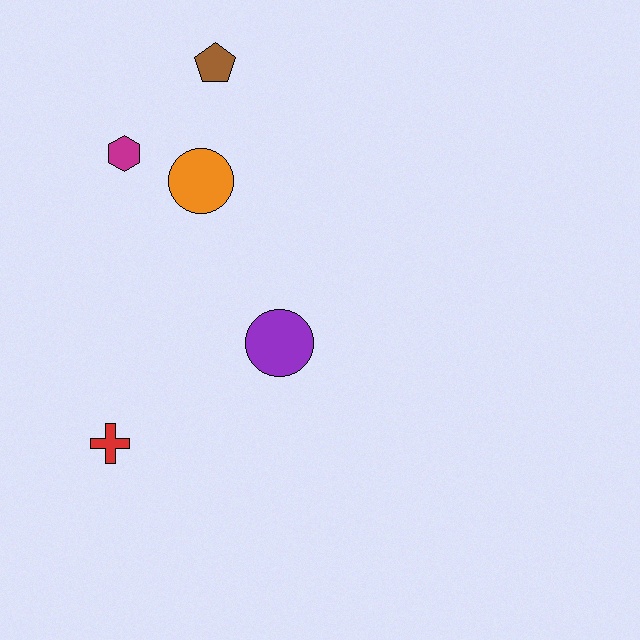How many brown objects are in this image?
There is 1 brown object.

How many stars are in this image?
There are no stars.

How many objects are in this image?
There are 5 objects.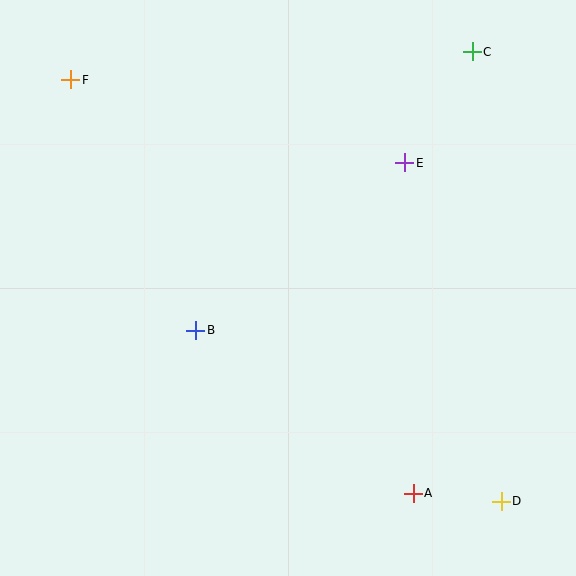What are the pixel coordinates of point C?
Point C is at (472, 52).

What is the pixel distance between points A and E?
The distance between A and E is 330 pixels.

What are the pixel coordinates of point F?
Point F is at (71, 80).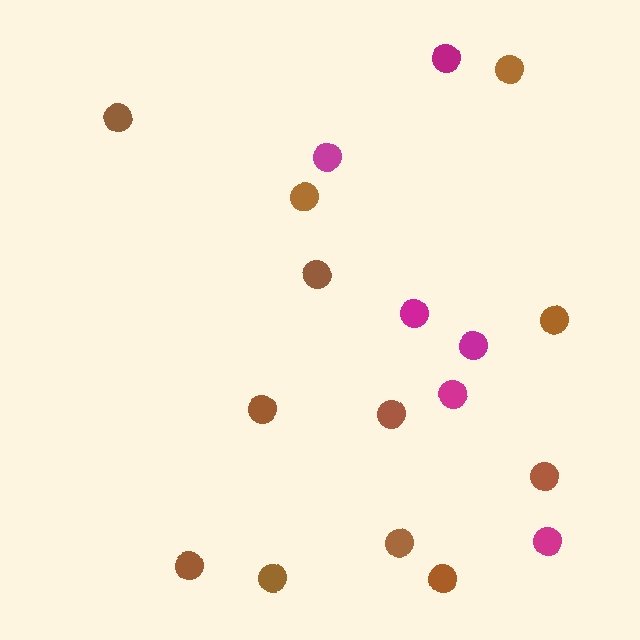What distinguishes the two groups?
There are 2 groups: one group of brown circles (12) and one group of magenta circles (6).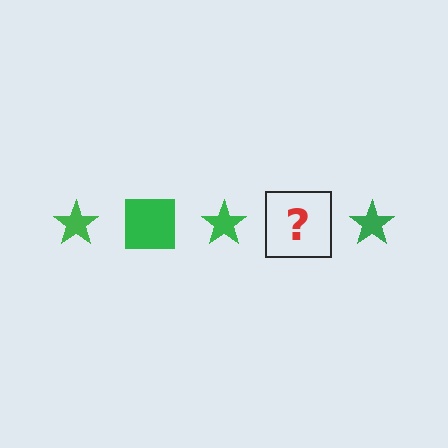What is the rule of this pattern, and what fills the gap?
The rule is that the pattern cycles through star, square shapes in green. The gap should be filled with a green square.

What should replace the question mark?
The question mark should be replaced with a green square.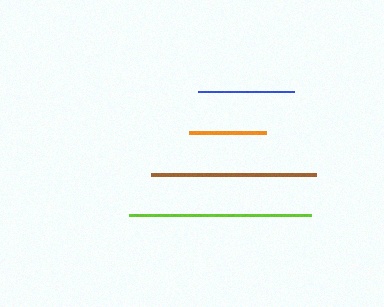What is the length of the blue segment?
The blue segment is approximately 96 pixels long.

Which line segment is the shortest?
The orange line is the shortest at approximately 78 pixels.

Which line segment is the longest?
The lime line is the longest at approximately 183 pixels.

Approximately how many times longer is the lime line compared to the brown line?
The lime line is approximately 1.1 times the length of the brown line.